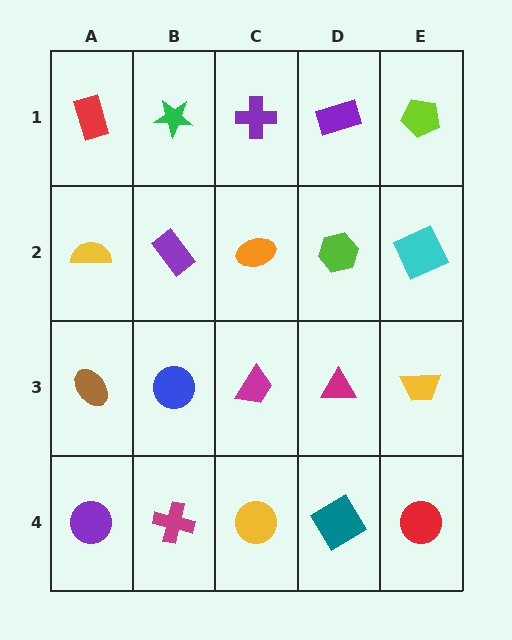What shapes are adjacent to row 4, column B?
A blue circle (row 3, column B), a purple circle (row 4, column A), a yellow circle (row 4, column C).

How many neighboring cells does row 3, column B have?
4.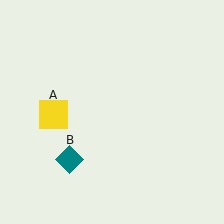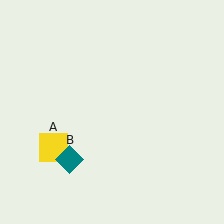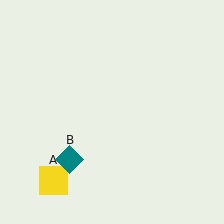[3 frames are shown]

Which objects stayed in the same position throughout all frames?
Teal diamond (object B) remained stationary.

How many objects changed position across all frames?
1 object changed position: yellow square (object A).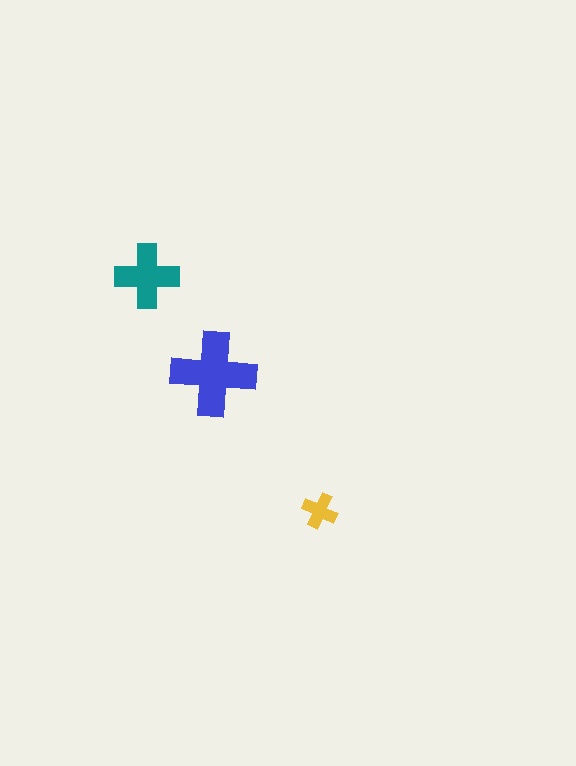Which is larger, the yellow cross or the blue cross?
The blue one.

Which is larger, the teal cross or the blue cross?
The blue one.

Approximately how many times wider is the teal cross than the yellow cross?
About 2 times wider.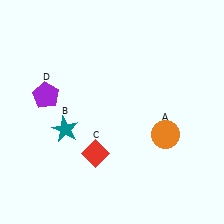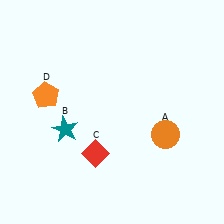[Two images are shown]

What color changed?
The pentagon (D) changed from purple in Image 1 to orange in Image 2.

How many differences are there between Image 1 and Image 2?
There is 1 difference between the two images.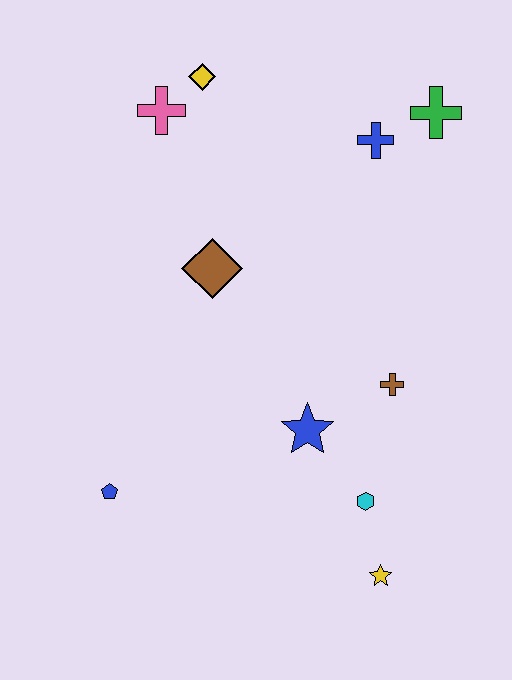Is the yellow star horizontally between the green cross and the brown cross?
No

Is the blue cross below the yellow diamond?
Yes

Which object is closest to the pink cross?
The yellow diamond is closest to the pink cross.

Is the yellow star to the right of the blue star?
Yes